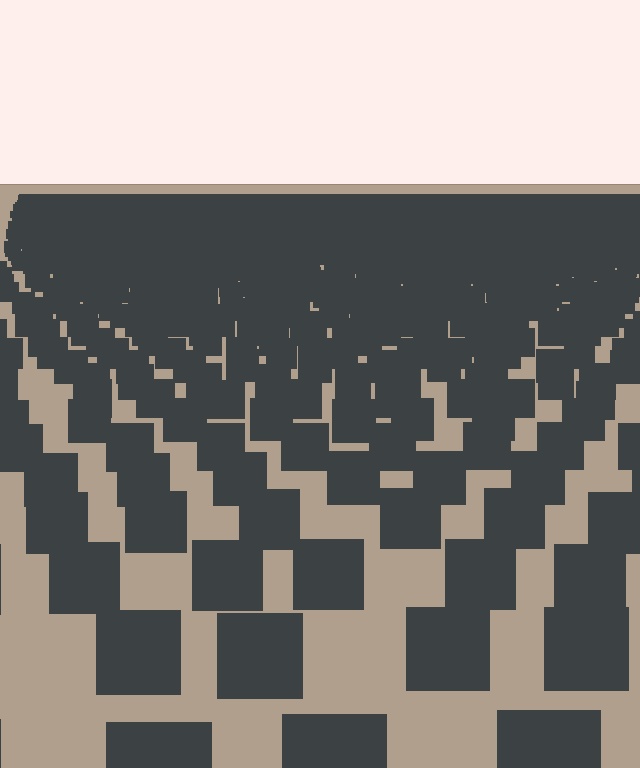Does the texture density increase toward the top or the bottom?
Density increases toward the top.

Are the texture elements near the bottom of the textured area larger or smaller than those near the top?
Larger. Near the bottom, elements are closer to the viewer and appear at a bigger on-screen size.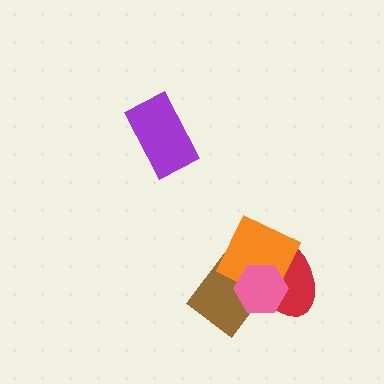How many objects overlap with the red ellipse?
3 objects overlap with the red ellipse.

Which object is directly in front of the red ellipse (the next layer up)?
The brown rectangle is directly in front of the red ellipse.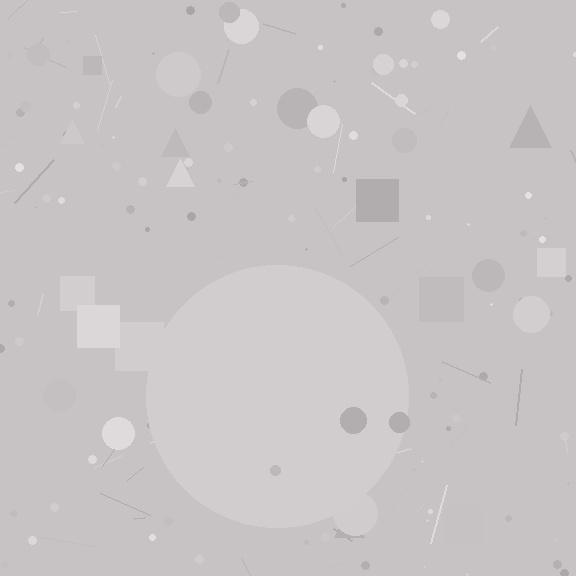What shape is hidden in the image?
A circle is hidden in the image.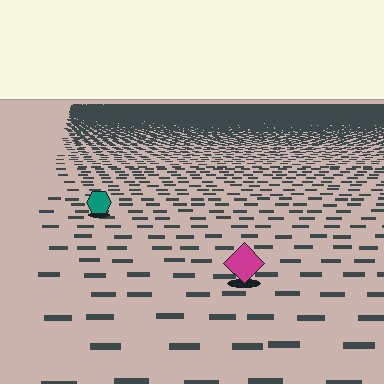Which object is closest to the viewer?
The magenta diamond is closest. The texture marks near it are larger and more spread out.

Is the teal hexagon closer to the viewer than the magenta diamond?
No. The magenta diamond is closer — you can tell from the texture gradient: the ground texture is coarser near it.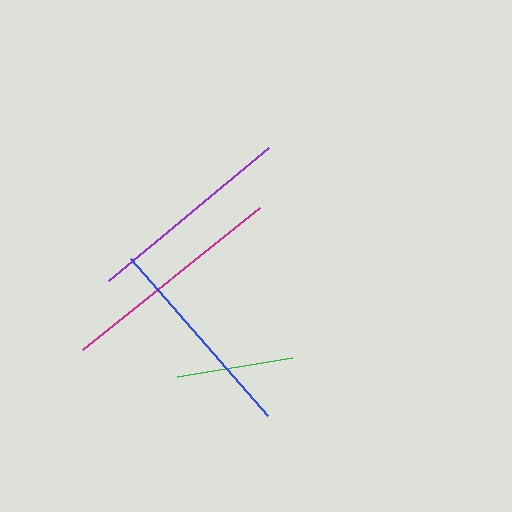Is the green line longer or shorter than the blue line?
The blue line is longer than the green line.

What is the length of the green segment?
The green segment is approximately 116 pixels long.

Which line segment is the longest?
The magenta line is the longest at approximately 227 pixels.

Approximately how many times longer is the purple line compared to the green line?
The purple line is approximately 1.8 times the length of the green line.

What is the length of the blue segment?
The blue segment is approximately 208 pixels long.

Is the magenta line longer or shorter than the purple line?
The magenta line is longer than the purple line.